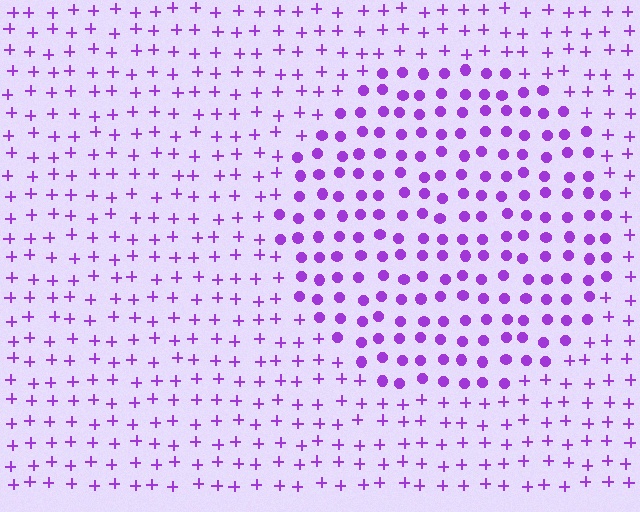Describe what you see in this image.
The image is filled with small purple elements arranged in a uniform grid. A circle-shaped region contains circles, while the surrounding area contains plus signs. The boundary is defined purely by the change in element shape.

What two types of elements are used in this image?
The image uses circles inside the circle region and plus signs outside it.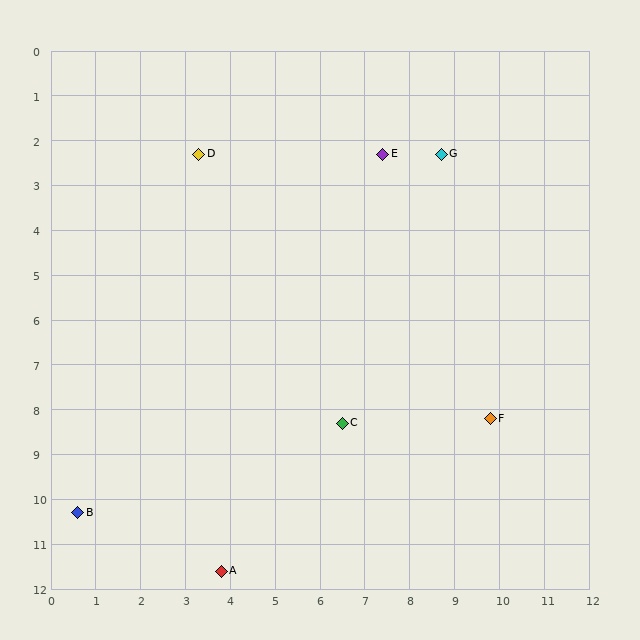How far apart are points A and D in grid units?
Points A and D are about 9.3 grid units apart.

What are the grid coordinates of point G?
Point G is at approximately (8.7, 2.3).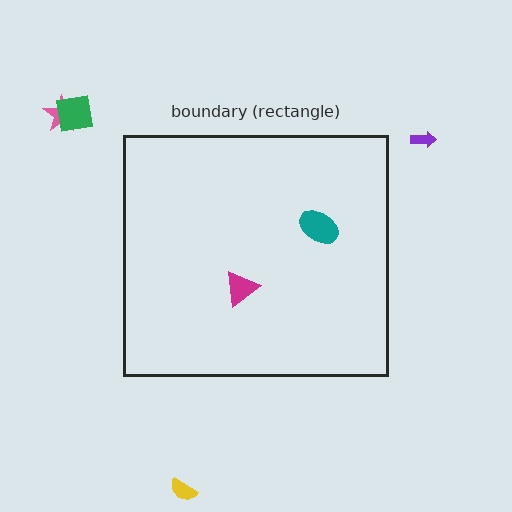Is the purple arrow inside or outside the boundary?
Outside.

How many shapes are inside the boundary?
2 inside, 4 outside.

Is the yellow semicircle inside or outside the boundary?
Outside.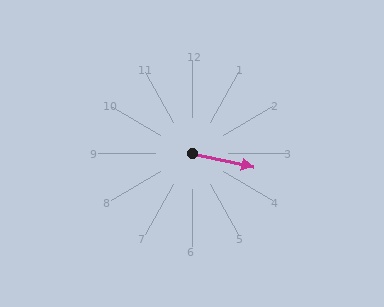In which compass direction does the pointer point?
East.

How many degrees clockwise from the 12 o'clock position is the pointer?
Approximately 102 degrees.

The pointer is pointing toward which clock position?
Roughly 3 o'clock.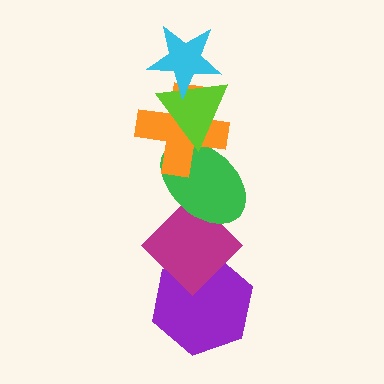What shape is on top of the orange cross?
The lime triangle is on top of the orange cross.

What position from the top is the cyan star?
The cyan star is 1st from the top.